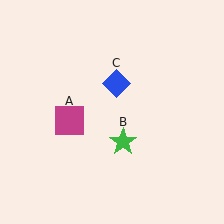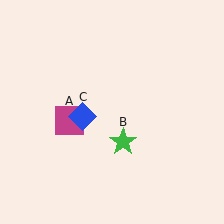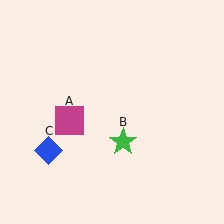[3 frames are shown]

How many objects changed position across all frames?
1 object changed position: blue diamond (object C).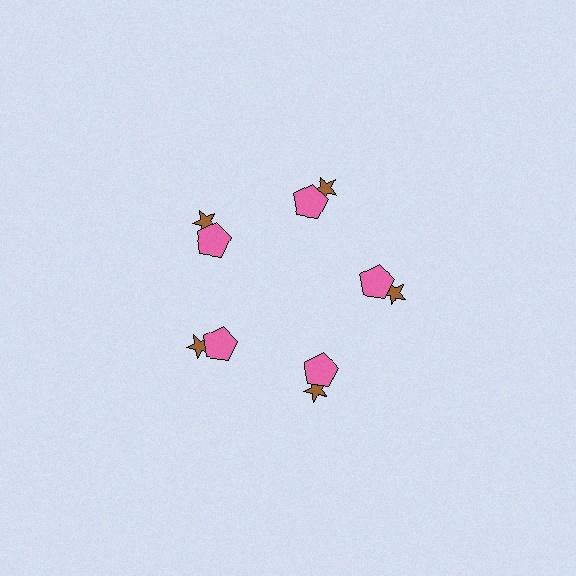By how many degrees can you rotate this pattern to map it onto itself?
The pattern maps onto itself every 72 degrees of rotation.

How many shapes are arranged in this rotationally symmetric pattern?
There are 10 shapes, arranged in 5 groups of 2.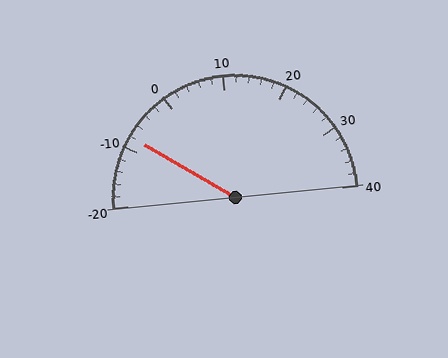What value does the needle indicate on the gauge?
The needle indicates approximately -8.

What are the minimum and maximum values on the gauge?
The gauge ranges from -20 to 40.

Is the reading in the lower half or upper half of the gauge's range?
The reading is in the lower half of the range (-20 to 40).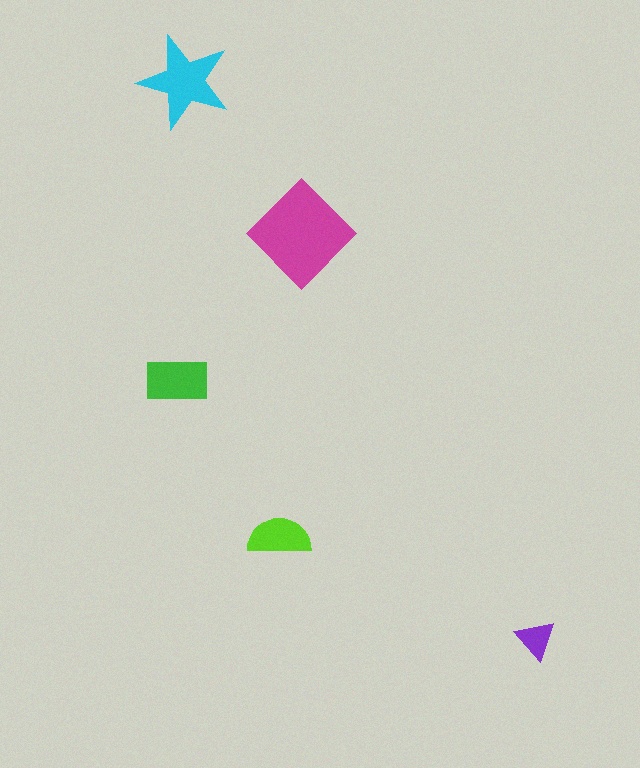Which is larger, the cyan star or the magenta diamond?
The magenta diamond.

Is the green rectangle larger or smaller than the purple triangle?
Larger.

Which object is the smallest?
The purple triangle.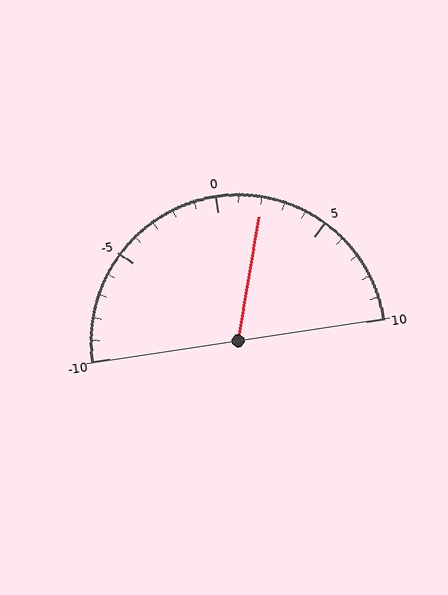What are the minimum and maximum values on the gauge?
The gauge ranges from -10 to 10.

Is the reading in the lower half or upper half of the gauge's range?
The reading is in the upper half of the range (-10 to 10).